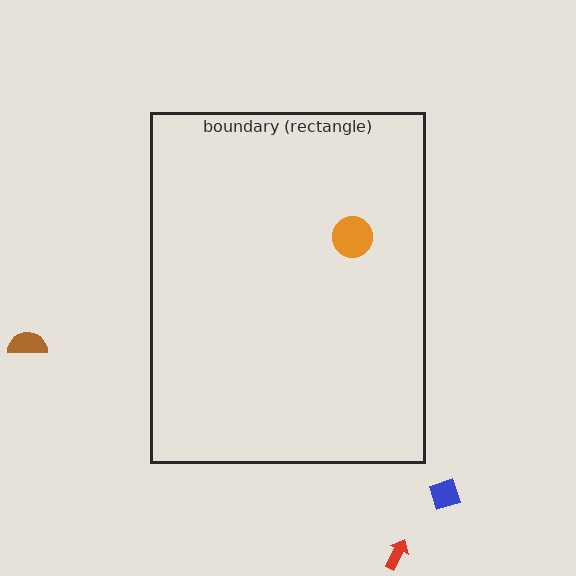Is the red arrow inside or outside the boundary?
Outside.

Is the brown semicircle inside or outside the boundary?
Outside.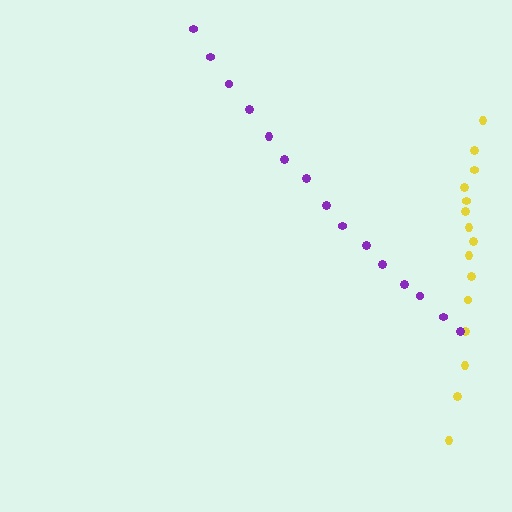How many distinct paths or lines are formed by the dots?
There are 2 distinct paths.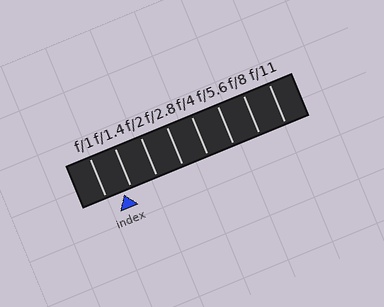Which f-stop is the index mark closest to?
The index mark is closest to f/1.4.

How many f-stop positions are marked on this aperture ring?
There are 8 f-stop positions marked.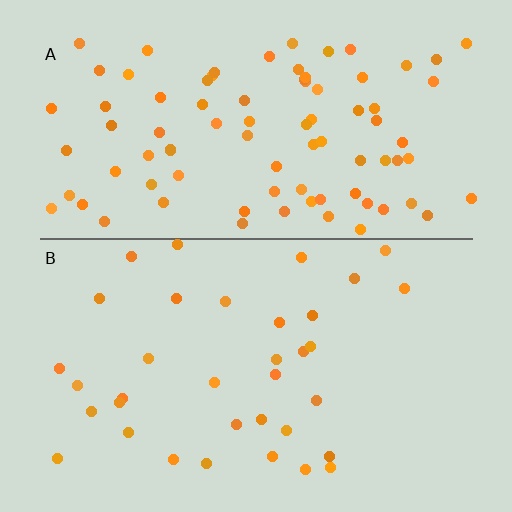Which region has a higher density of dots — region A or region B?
A (the top).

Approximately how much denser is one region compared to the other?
Approximately 2.5× — region A over region B.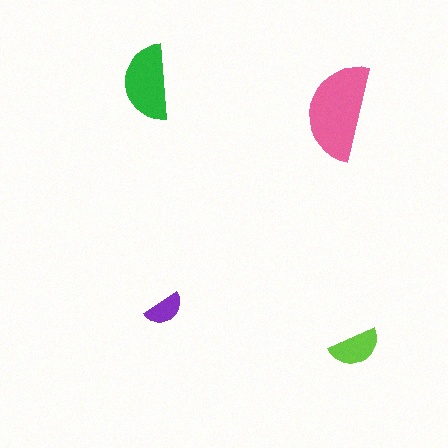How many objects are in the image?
There are 4 objects in the image.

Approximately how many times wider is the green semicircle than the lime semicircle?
About 1.5 times wider.